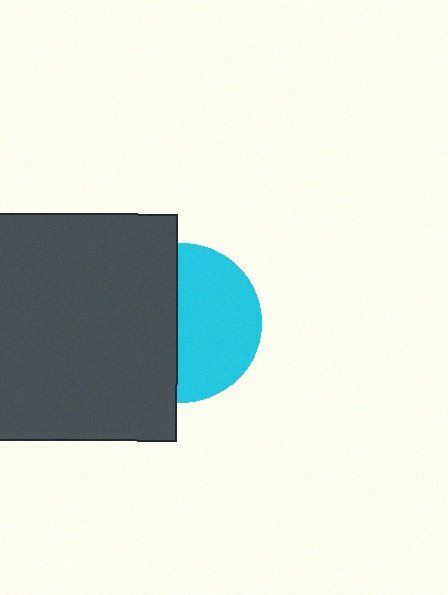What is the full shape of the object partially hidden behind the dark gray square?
The partially hidden object is a cyan circle.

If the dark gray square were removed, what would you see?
You would see the complete cyan circle.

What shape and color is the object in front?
The object in front is a dark gray square.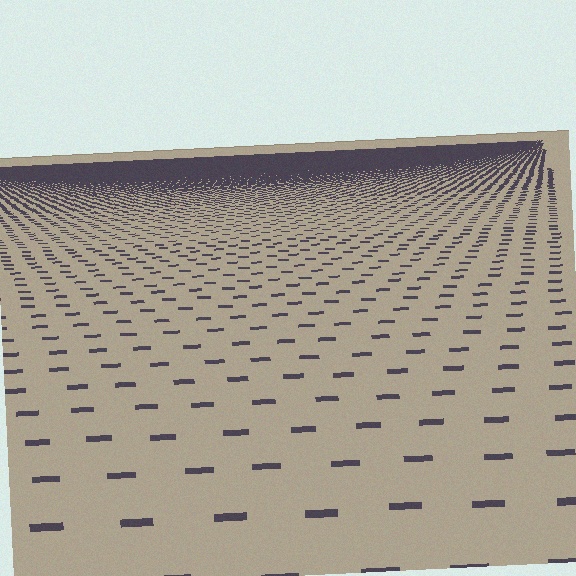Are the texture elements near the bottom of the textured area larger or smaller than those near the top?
Larger. Near the bottom, elements are closer to the viewer and appear at a bigger on-screen size.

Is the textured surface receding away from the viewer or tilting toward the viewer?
The surface is receding away from the viewer. Texture elements get smaller and denser toward the top.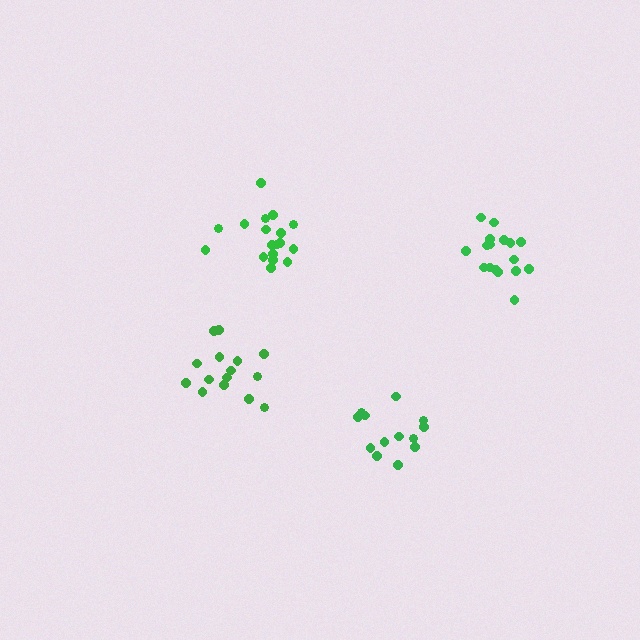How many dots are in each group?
Group 1: 13 dots, Group 2: 17 dots, Group 3: 15 dots, Group 4: 18 dots (63 total).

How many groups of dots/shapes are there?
There are 4 groups.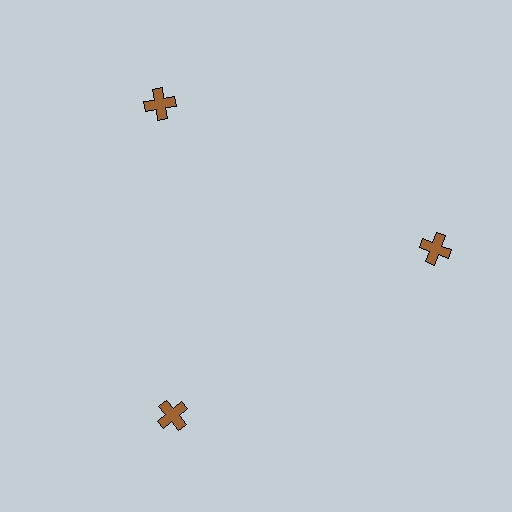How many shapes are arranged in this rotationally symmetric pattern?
There are 3 shapes, arranged in 3 groups of 1.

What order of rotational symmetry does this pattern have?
This pattern has 3-fold rotational symmetry.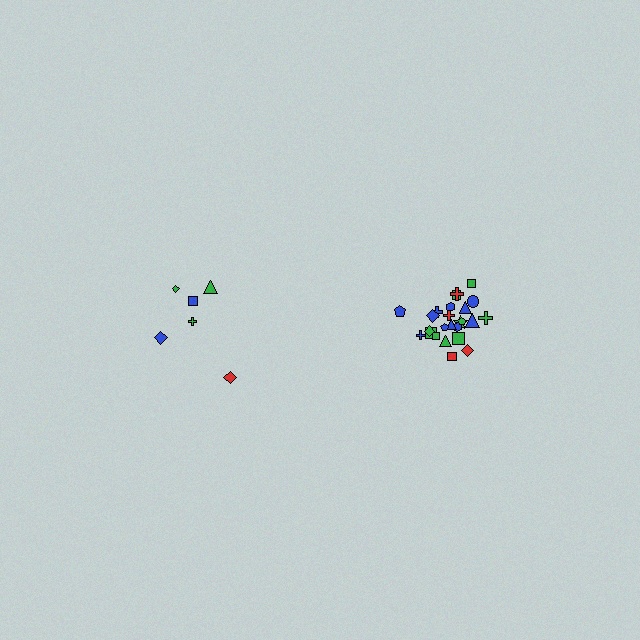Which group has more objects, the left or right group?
The right group.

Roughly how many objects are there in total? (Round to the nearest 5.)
Roughly 30 objects in total.